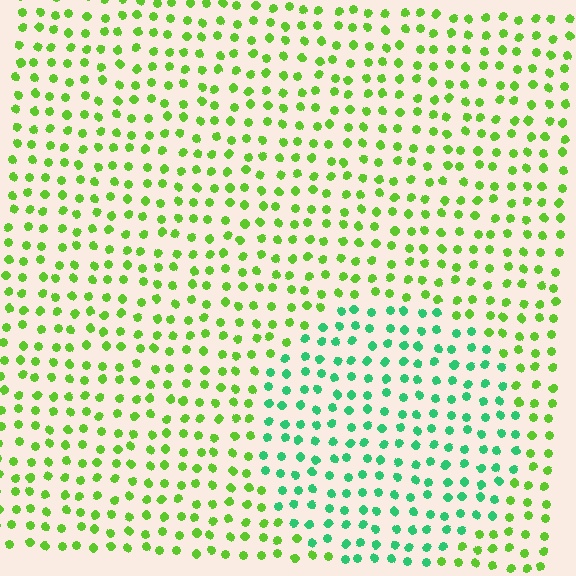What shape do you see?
I see a circle.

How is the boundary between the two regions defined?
The boundary is defined purely by a slight shift in hue (about 45 degrees). Spacing, size, and orientation are identical on both sides.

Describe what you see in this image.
The image is filled with small lime elements in a uniform arrangement. A circle-shaped region is visible where the elements are tinted to a slightly different hue, forming a subtle color boundary.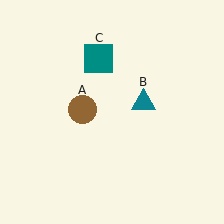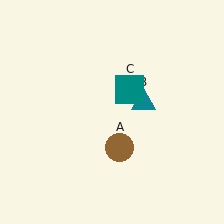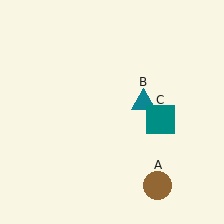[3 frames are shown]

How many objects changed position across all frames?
2 objects changed position: brown circle (object A), teal square (object C).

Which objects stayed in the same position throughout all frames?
Teal triangle (object B) remained stationary.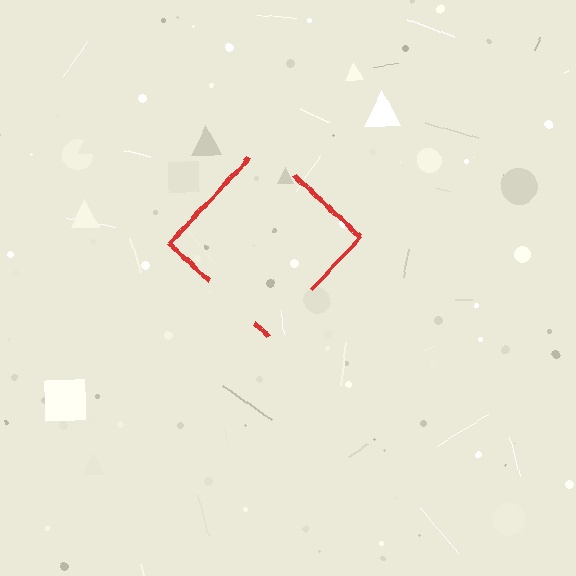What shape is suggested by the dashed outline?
The dashed outline suggests a diamond.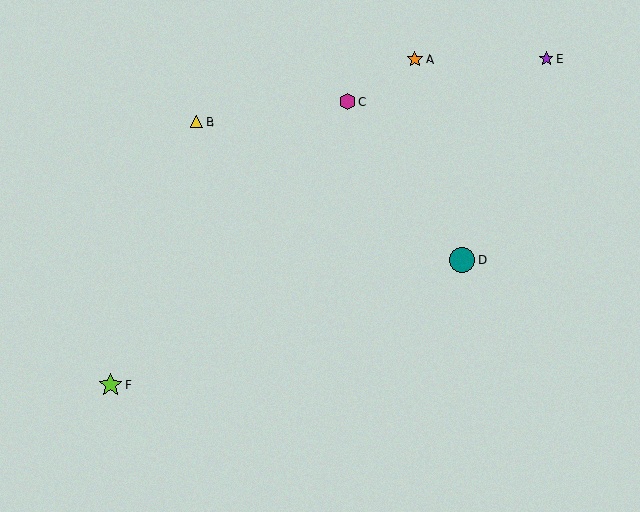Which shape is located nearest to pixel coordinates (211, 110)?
The yellow triangle (labeled B) at (197, 122) is nearest to that location.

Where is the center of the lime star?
The center of the lime star is at (111, 385).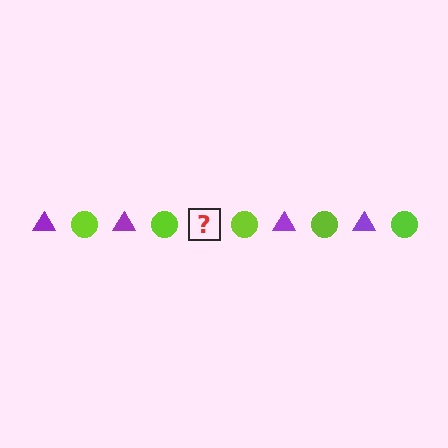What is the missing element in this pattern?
The missing element is a purple triangle.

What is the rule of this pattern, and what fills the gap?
The rule is that the pattern alternates between purple triangle and lime circle. The gap should be filled with a purple triangle.